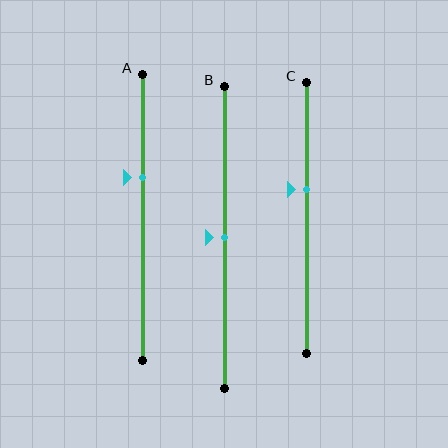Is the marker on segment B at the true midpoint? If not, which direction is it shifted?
Yes, the marker on segment B is at the true midpoint.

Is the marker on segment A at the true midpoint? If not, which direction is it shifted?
No, the marker on segment A is shifted upward by about 14% of the segment length.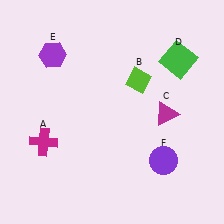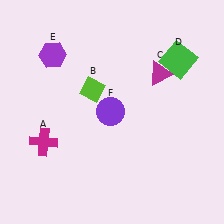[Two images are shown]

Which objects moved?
The objects that moved are: the lime diamond (B), the magenta triangle (C), the purple circle (F).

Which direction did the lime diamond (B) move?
The lime diamond (B) moved left.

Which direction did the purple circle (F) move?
The purple circle (F) moved left.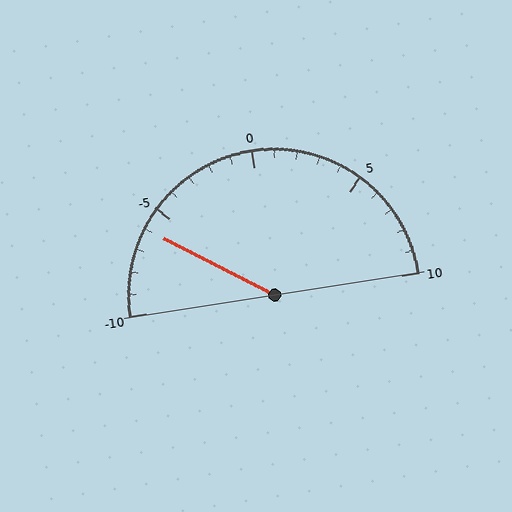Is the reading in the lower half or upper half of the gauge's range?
The reading is in the lower half of the range (-10 to 10).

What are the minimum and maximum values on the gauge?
The gauge ranges from -10 to 10.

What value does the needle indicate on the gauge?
The needle indicates approximately -6.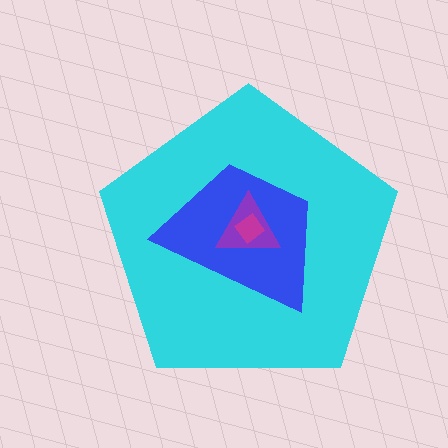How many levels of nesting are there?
4.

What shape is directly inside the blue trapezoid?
The purple triangle.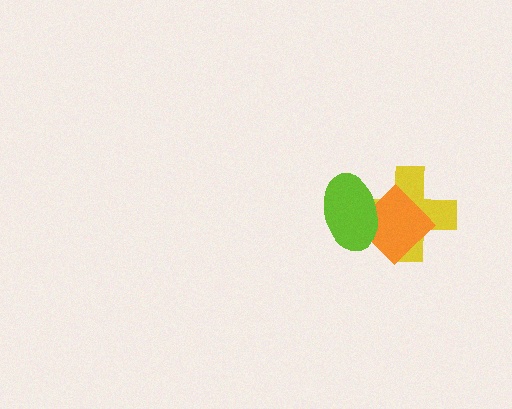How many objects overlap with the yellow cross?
2 objects overlap with the yellow cross.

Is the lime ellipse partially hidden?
No, no other shape covers it.